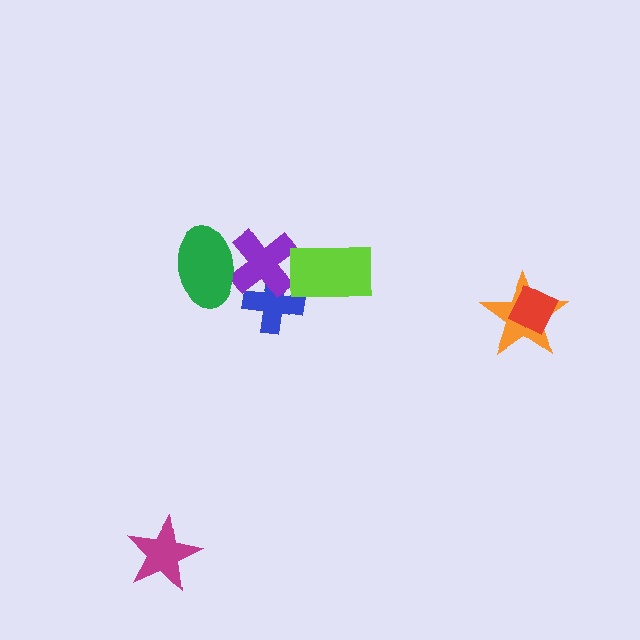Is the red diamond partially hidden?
No, no other shape covers it.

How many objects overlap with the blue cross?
1 object overlaps with the blue cross.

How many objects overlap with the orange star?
1 object overlaps with the orange star.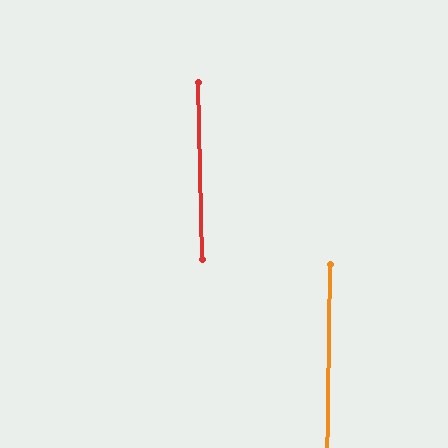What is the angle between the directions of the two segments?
Approximately 2 degrees.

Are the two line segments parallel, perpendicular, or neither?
Parallel — their directions differ by only 2.0°.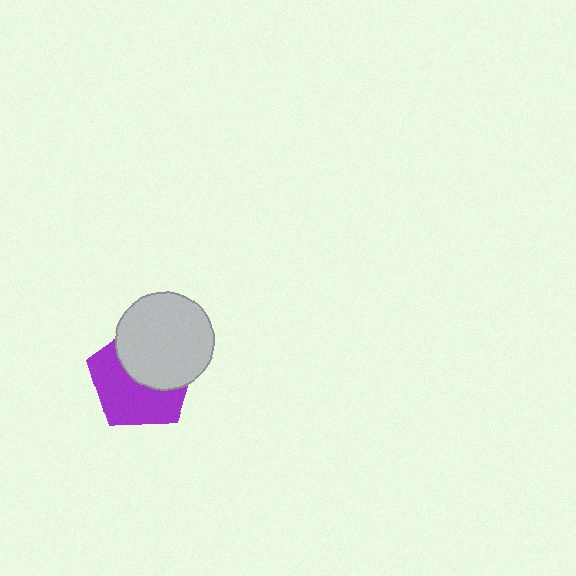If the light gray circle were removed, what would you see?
You would see the complete purple pentagon.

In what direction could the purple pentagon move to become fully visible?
The purple pentagon could move toward the lower-left. That would shift it out from behind the light gray circle entirely.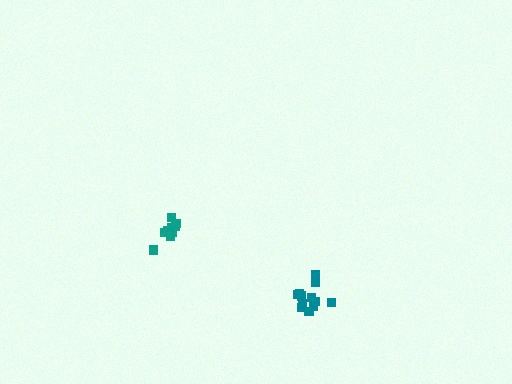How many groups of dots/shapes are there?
There are 2 groups.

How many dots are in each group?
Group 1: 12 dots, Group 2: 9 dots (21 total).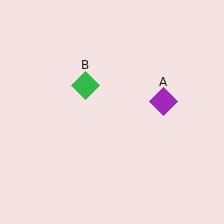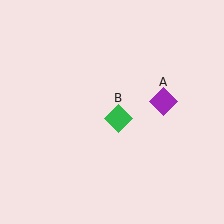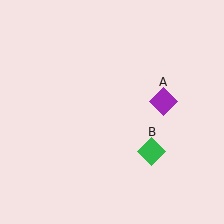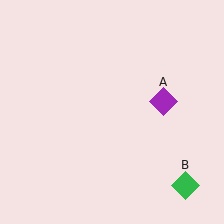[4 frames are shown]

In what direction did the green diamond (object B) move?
The green diamond (object B) moved down and to the right.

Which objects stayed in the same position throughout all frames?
Purple diamond (object A) remained stationary.